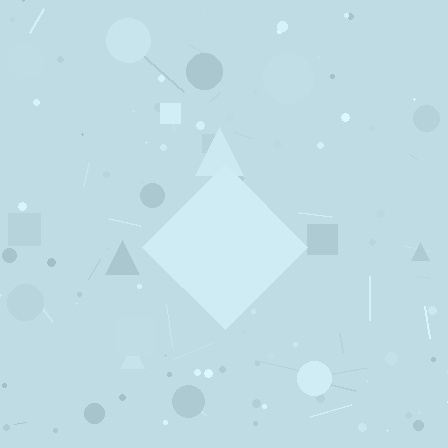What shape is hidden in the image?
A diamond is hidden in the image.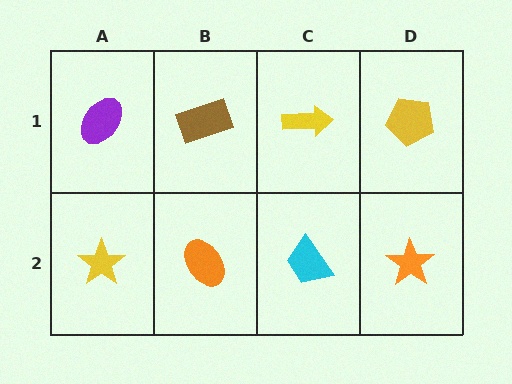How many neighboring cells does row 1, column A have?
2.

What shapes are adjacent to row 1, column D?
An orange star (row 2, column D), a yellow arrow (row 1, column C).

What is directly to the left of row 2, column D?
A cyan trapezoid.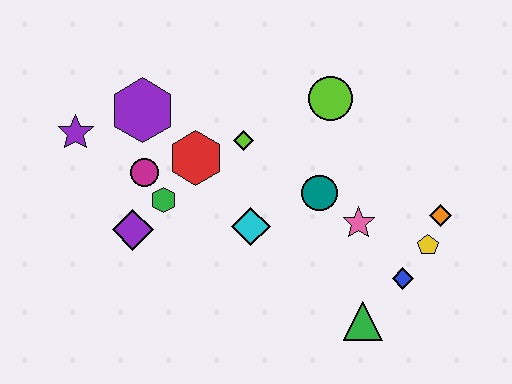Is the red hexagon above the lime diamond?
No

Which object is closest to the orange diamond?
The yellow pentagon is closest to the orange diamond.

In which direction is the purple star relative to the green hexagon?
The purple star is to the left of the green hexagon.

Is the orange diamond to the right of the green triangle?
Yes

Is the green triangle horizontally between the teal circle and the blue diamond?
Yes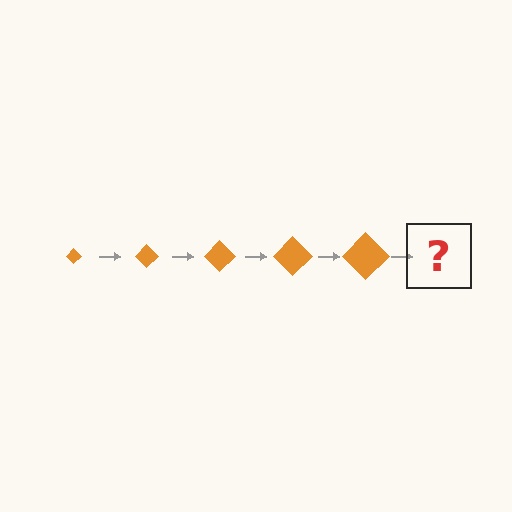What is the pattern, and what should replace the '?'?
The pattern is that the diamond gets progressively larger each step. The '?' should be an orange diamond, larger than the previous one.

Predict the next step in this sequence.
The next step is an orange diamond, larger than the previous one.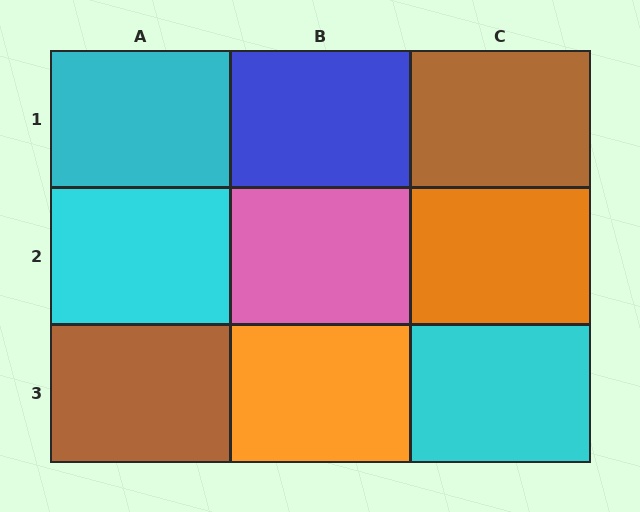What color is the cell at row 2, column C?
Orange.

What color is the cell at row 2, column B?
Pink.